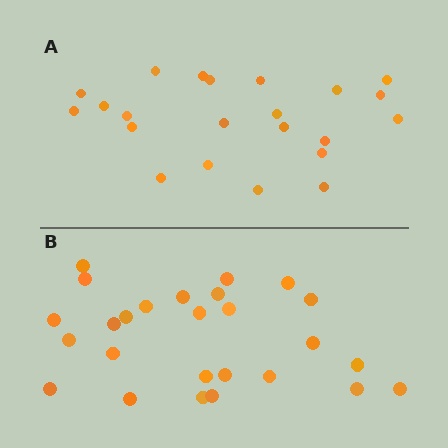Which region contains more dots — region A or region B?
Region B (the bottom region) has more dots.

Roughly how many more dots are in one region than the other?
Region B has about 4 more dots than region A.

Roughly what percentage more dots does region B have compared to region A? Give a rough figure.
About 20% more.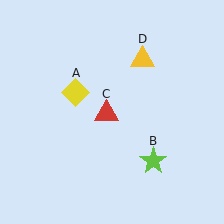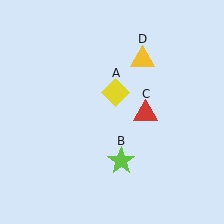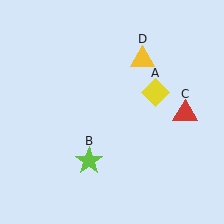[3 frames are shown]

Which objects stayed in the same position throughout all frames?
Yellow triangle (object D) remained stationary.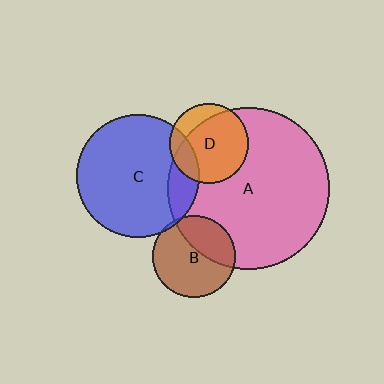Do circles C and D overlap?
Yes.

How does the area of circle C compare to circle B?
Approximately 2.3 times.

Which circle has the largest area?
Circle A (pink).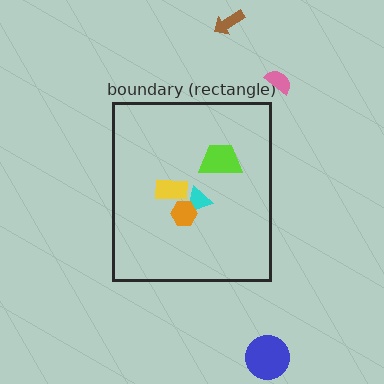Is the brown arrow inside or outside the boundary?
Outside.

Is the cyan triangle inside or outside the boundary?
Inside.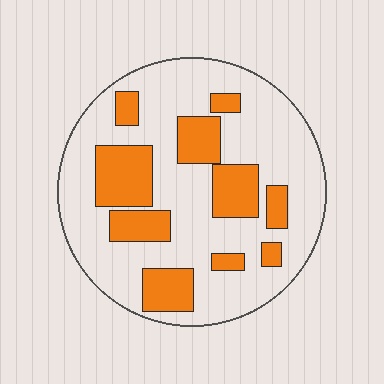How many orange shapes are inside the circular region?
10.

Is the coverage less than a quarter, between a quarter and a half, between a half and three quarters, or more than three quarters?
Between a quarter and a half.